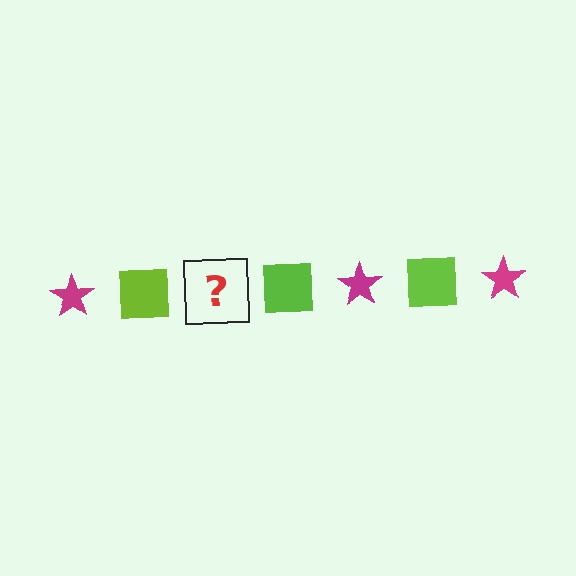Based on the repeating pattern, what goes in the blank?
The blank should be a magenta star.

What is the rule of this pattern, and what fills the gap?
The rule is that the pattern alternates between magenta star and lime square. The gap should be filled with a magenta star.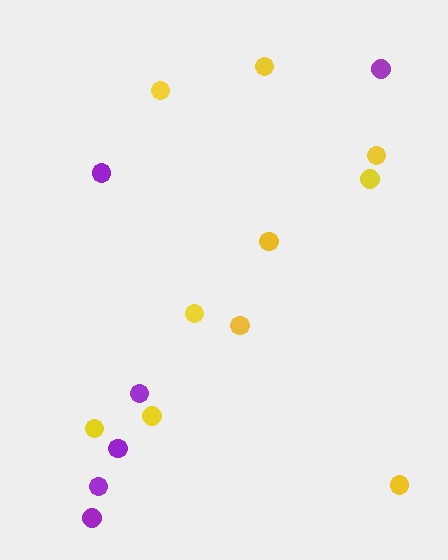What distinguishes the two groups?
There are 2 groups: one group of purple circles (6) and one group of yellow circles (10).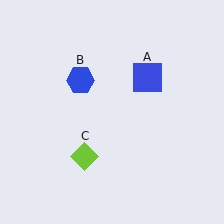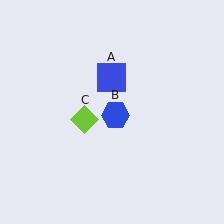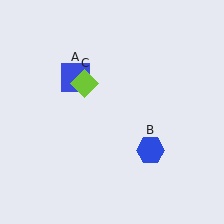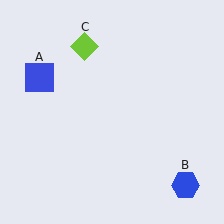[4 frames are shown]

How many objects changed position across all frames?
3 objects changed position: blue square (object A), blue hexagon (object B), lime diamond (object C).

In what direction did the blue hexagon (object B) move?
The blue hexagon (object B) moved down and to the right.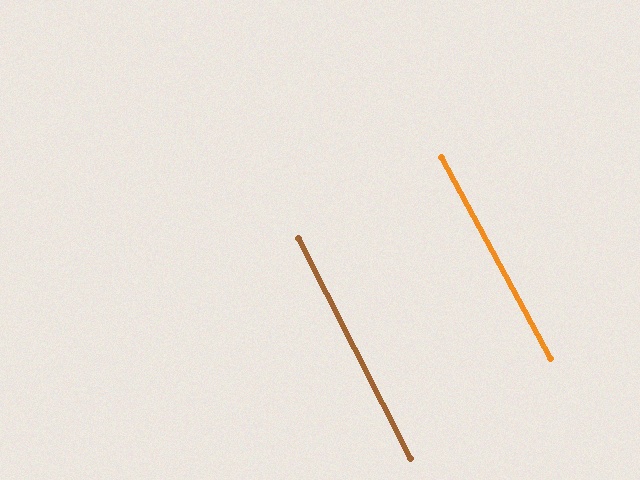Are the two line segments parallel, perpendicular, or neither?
Parallel — their directions differ by only 1.6°.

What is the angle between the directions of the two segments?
Approximately 2 degrees.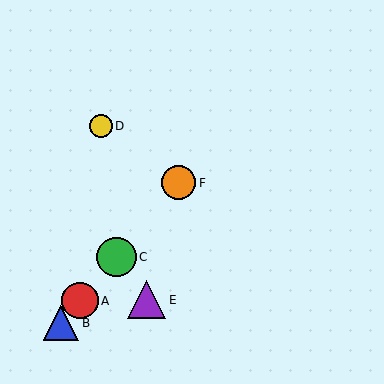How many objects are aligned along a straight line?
4 objects (A, B, C, F) are aligned along a straight line.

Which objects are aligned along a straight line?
Objects A, B, C, F are aligned along a straight line.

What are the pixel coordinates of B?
Object B is at (61, 323).